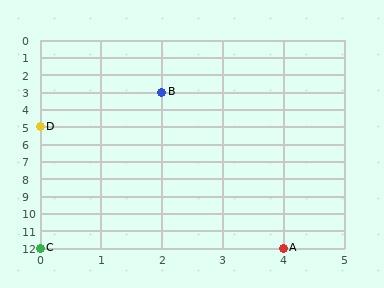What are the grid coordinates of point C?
Point C is at grid coordinates (0, 12).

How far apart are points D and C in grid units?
Points D and C are 7 rows apart.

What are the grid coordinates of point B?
Point B is at grid coordinates (2, 3).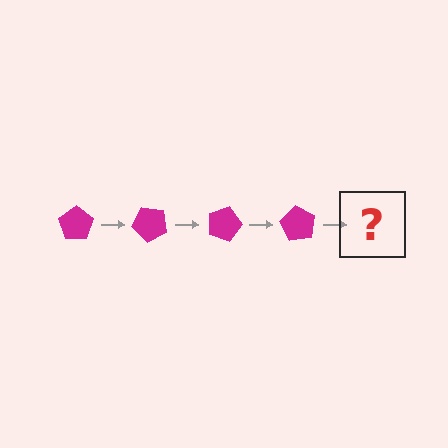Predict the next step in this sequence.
The next step is a magenta pentagon rotated 180 degrees.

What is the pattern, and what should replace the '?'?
The pattern is that the pentagon rotates 45 degrees each step. The '?' should be a magenta pentagon rotated 180 degrees.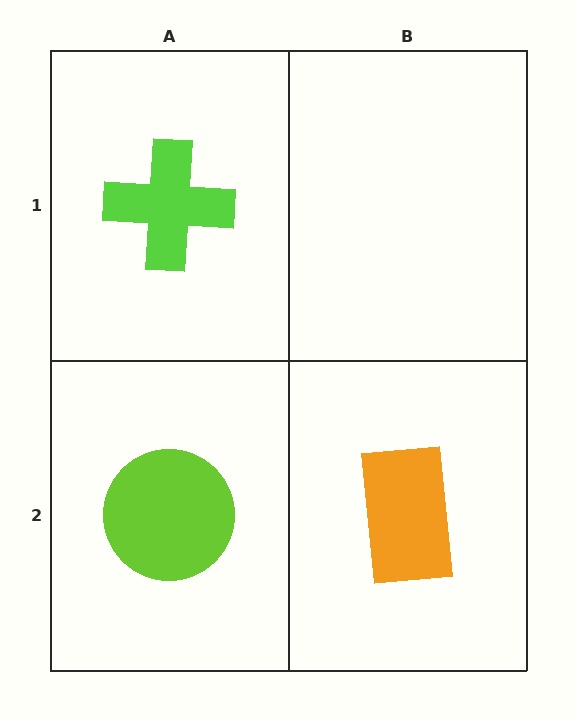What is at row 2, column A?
A lime circle.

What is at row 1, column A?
A lime cross.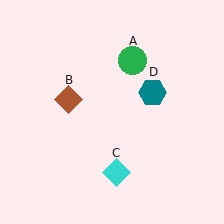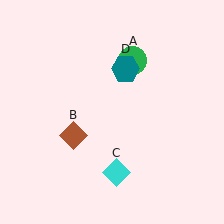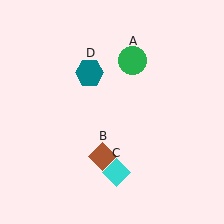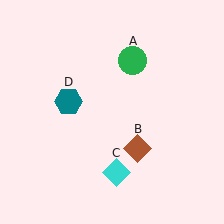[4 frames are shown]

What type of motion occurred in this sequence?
The brown diamond (object B), teal hexagon (object D) rotated counterclockwise around the center of the scene.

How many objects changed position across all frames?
2 objects changed position: brown diamond (object B), teal hexagon (object D).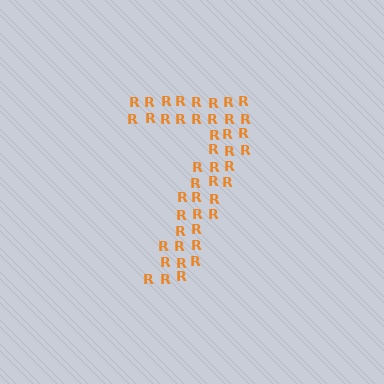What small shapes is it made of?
It is made of small letter R's.